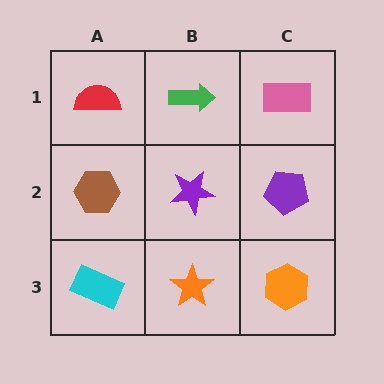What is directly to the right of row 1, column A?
A green arrow.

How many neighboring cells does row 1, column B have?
3.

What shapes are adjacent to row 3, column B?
A purple star (row 2, column B), a cyan rectangle (row 3, column A), an orange hexagon (row 3, column C).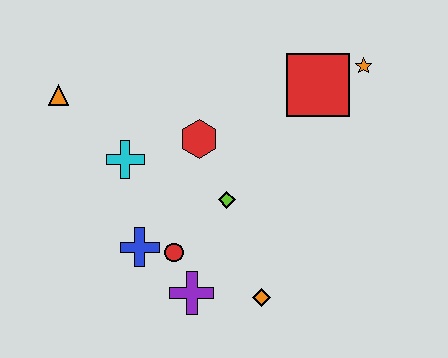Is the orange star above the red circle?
Yes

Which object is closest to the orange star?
The red square is closest to the orange star.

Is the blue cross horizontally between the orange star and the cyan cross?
Yes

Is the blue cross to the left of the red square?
Yes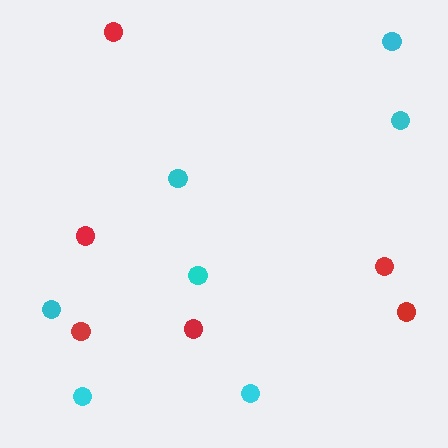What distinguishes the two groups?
There are 2 groups: one group of red circles (6) and one group of cyan circles (7).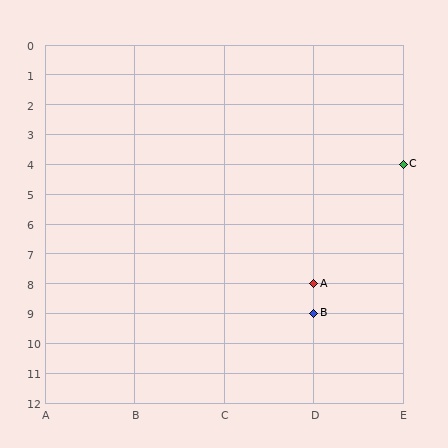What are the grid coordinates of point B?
Point B is at grid coordinates (D, 9).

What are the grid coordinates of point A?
Point A is at grid coordinates (D, 8).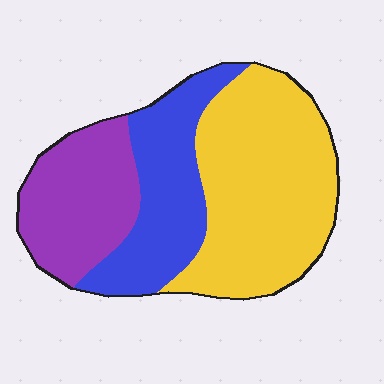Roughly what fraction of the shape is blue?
Blue covers about 25% of the shape.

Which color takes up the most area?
Yellow, at roughly 45%.